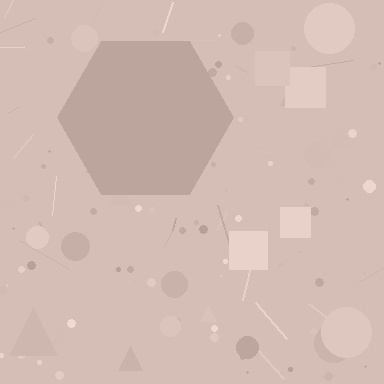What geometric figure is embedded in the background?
A hexagon is embedded in the background.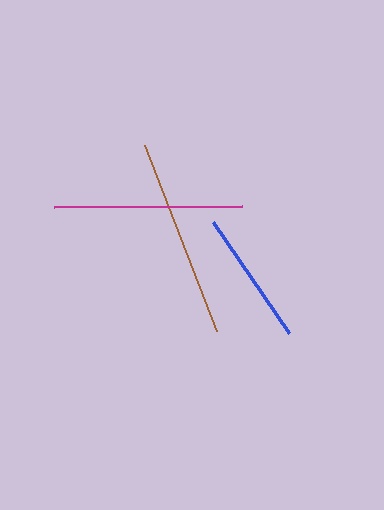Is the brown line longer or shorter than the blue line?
The brown line is longer than the blue line.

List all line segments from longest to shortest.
From longest to shortest: brown, magenta, blue.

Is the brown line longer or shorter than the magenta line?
The brown line is longer than the magenta line.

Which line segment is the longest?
The brown line is the longest at approximately 199 pixels.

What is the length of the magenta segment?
The magenta segment is approximately 188 pixels long.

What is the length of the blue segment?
The blue segment is approximately 134 pixels long.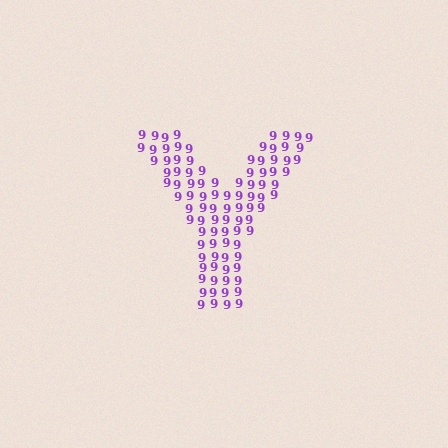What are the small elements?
The small elements are digit 9's.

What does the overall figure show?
The overall figure shows the letter Y.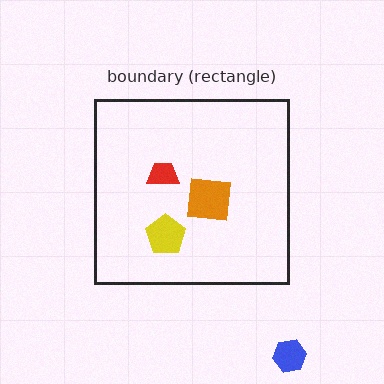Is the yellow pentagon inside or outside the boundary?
Inside.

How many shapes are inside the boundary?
3 inside, 1 outside.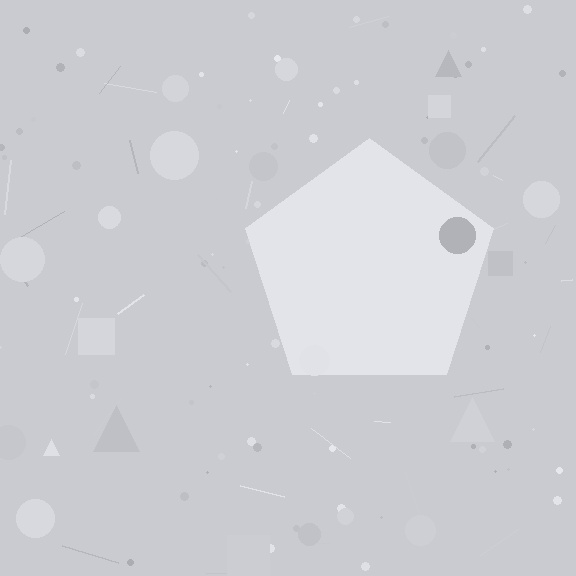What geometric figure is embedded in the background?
A pentagon is embedded in the background.